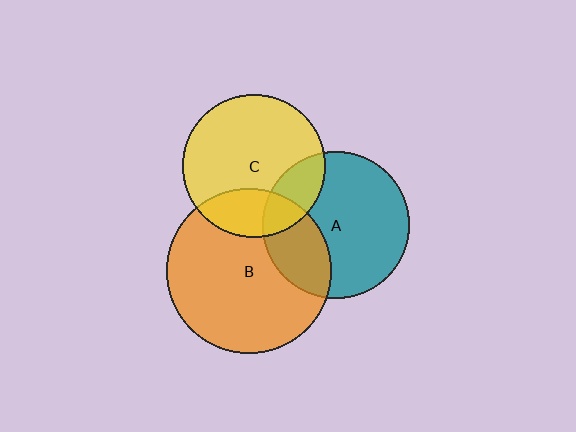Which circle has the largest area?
Circle B (orange).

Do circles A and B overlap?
Yes.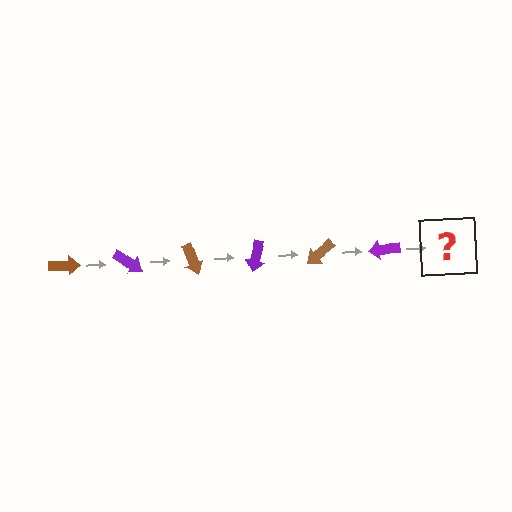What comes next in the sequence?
The next element should be a brown arrow, rotated 210 degrees from the start.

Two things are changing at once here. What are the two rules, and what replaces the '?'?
The two rules are that it rotates 35 degrees each step and the color cycles through brown and purple. The '?' should be a brown arrow, rotated 210 degrees from the start.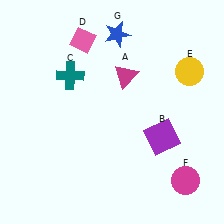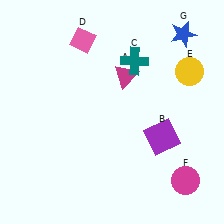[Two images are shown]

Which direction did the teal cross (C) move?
The teal cross (C) moved right.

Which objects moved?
The objects that moved are: the teal cross (C), the blue star (G).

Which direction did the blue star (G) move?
The blue star (G) moved right.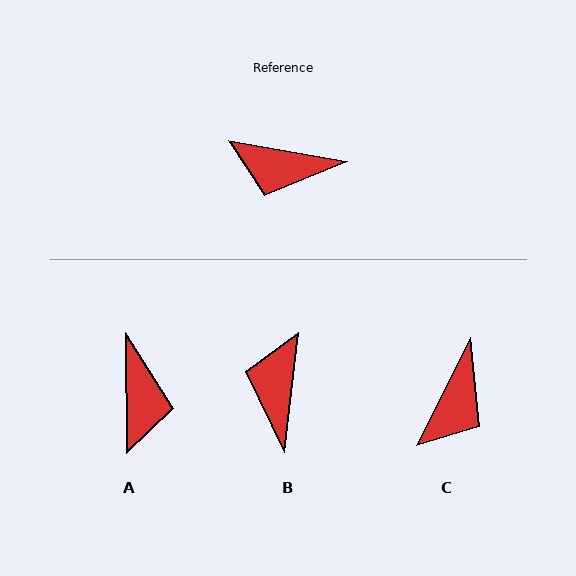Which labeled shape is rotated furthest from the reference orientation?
A, about 100 degrees away.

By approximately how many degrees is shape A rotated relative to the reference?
Approximately 100 degrees counter-clockwise.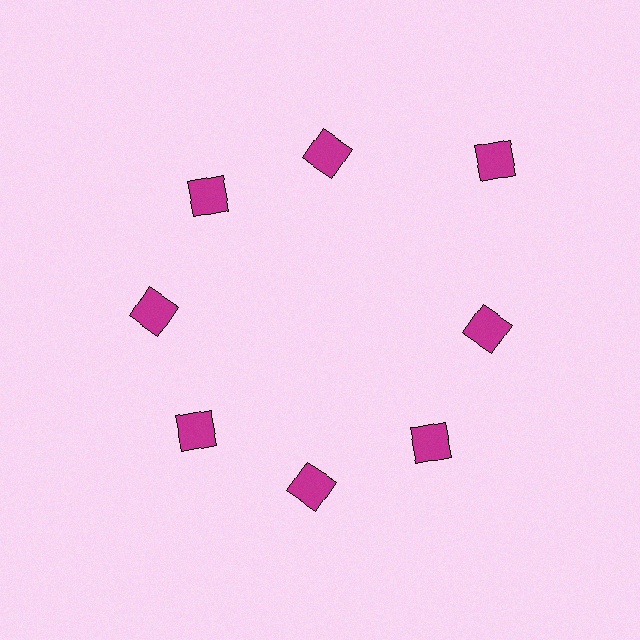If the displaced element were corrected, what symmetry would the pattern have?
It would have 8-fold rotational symmetry — the pattern would map onto itself every 45 degrees.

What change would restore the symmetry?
The symmetry would be restored by moving it inward, back onto the ring so that all 8 squares sit at equal angles and equal distance from the center.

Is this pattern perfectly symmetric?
No. The 8 magenta squares are arranged in a ring, but one element near the 2 o'clock position is pushed outward from the center, breaking the 8-fold rotational symmetry.